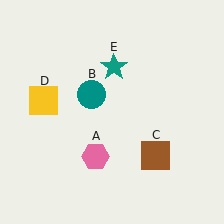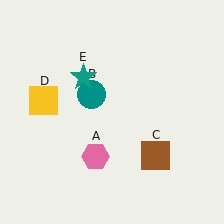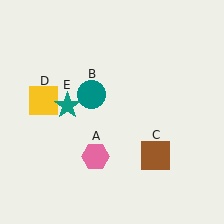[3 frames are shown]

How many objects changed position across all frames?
1 object changed position: teal star (object E).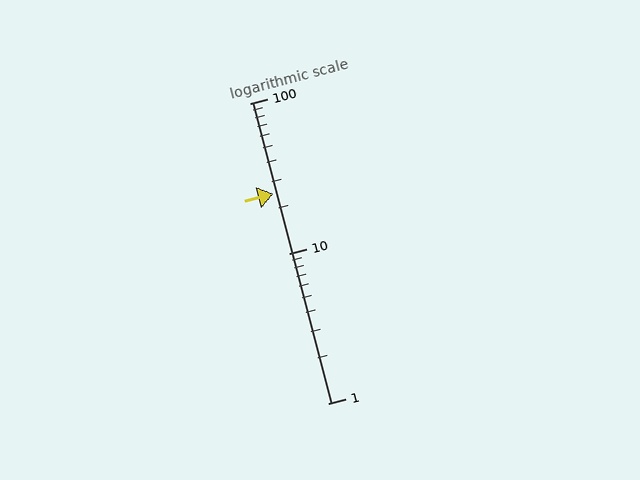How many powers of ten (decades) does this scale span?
The scale spans 2 decades, from 1 to 100.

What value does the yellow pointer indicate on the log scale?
The pointer indicates approximately 25.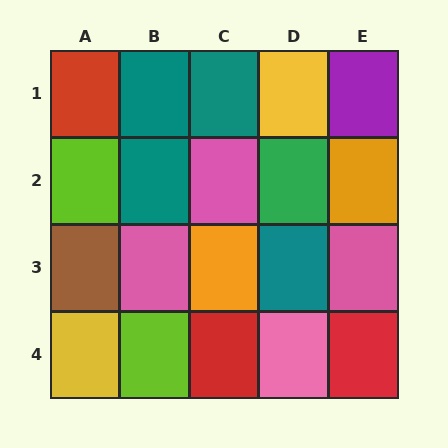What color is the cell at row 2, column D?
Green.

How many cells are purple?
1 cell is purple.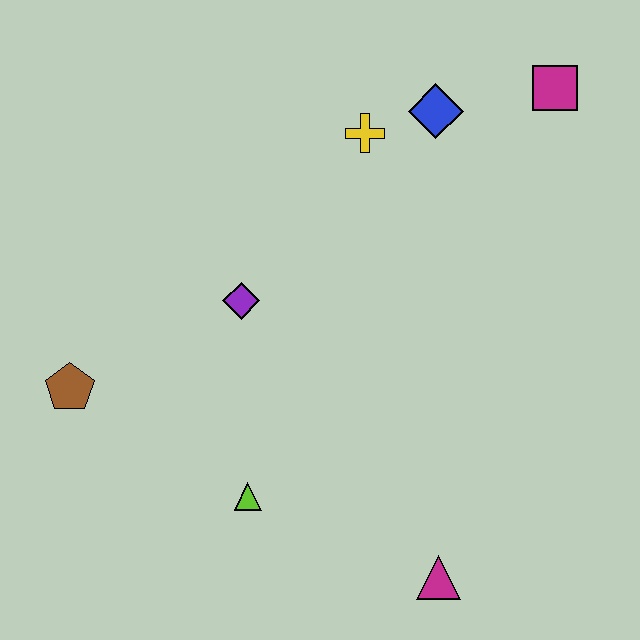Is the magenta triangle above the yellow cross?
No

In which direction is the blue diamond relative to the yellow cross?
The blue diamond is to the right of the yellow cross.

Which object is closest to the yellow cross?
The blue diamond is closest to the yellow cross.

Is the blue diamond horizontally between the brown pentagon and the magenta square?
Yes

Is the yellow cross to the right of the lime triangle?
Yes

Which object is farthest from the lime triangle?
The magenta square is farthest from the lime triangle.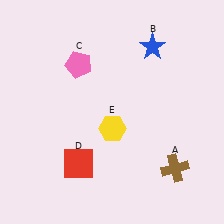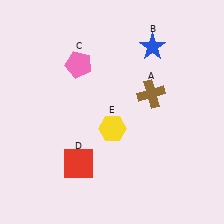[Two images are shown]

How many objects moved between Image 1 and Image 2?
1 object moved between the two images.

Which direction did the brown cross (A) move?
The brown cross (A) moved up.